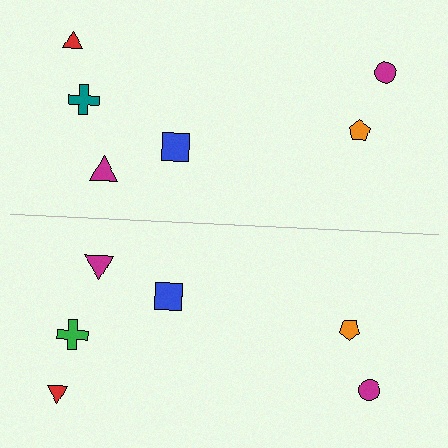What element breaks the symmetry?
The green cross on the bottom side breaks the symmetry — its mirror counterpart is teal.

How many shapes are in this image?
There are 12 shapes in this image.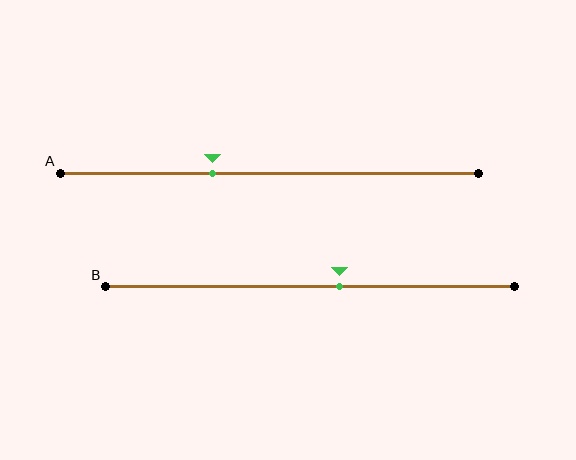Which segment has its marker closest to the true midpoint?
Segment B has its marker closest to the true midpoint.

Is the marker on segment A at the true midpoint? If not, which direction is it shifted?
No, the marker on segment A is shifted to the left by about 14% of the segment length.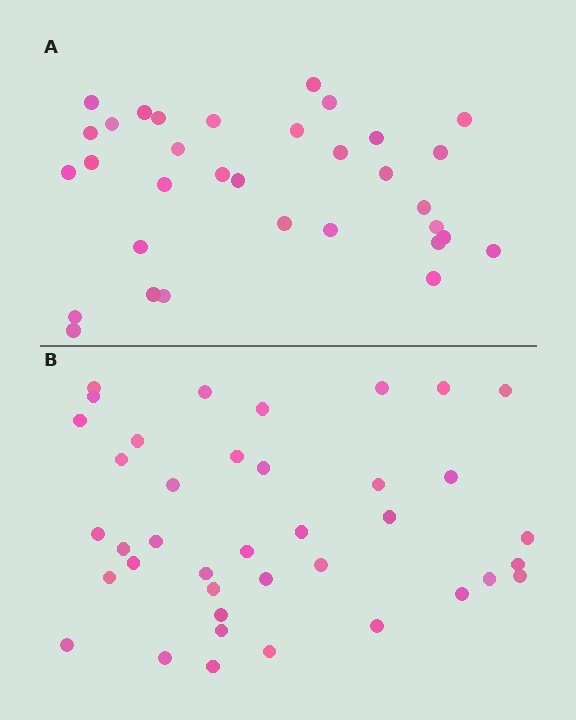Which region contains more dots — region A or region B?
Region B (the bottom region) has more dots.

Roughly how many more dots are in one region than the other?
Region B has about 6 more dots than region A.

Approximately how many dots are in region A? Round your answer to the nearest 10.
About 30 dots. (The exact count is 33, which rounds to 30.)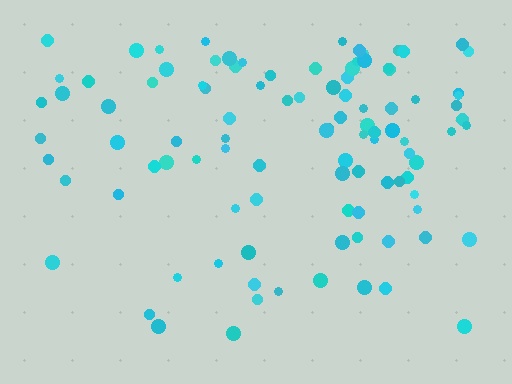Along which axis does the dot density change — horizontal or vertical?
Vertical.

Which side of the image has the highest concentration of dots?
The top.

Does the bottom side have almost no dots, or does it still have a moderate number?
Still a moderate number, just noticeably fewer than the top.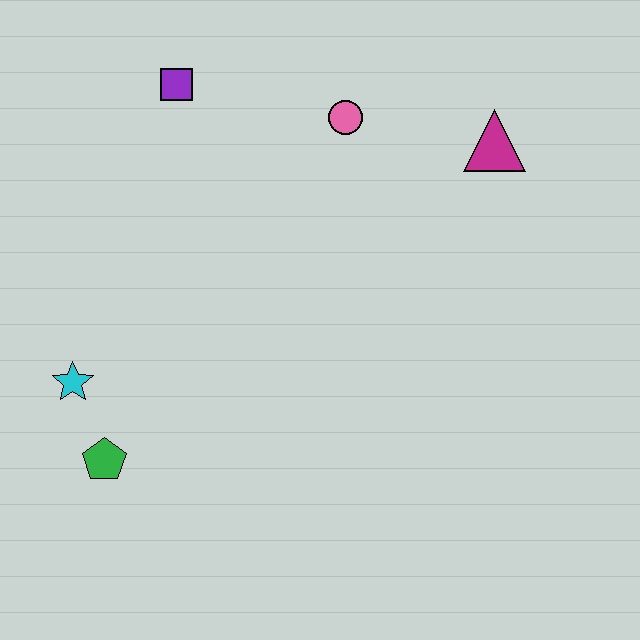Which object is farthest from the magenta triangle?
The green pentagon is farthest from the magenta triangle.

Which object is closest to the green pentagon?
The cyan star is closest to the green pentagon.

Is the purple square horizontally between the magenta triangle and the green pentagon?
Yes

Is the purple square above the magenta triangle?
Yes